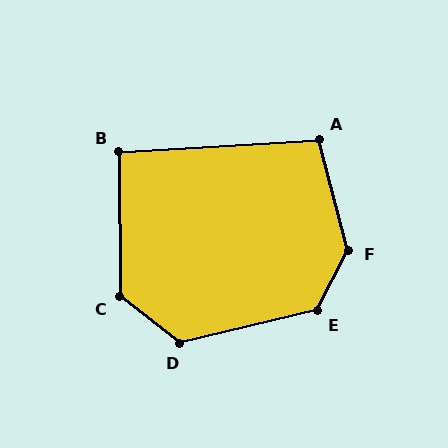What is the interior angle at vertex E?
Approximately 131 degrees (obtuse).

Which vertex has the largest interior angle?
F, at approximately 138 degrees.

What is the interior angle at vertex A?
Approximately 101 degrees (obtuse).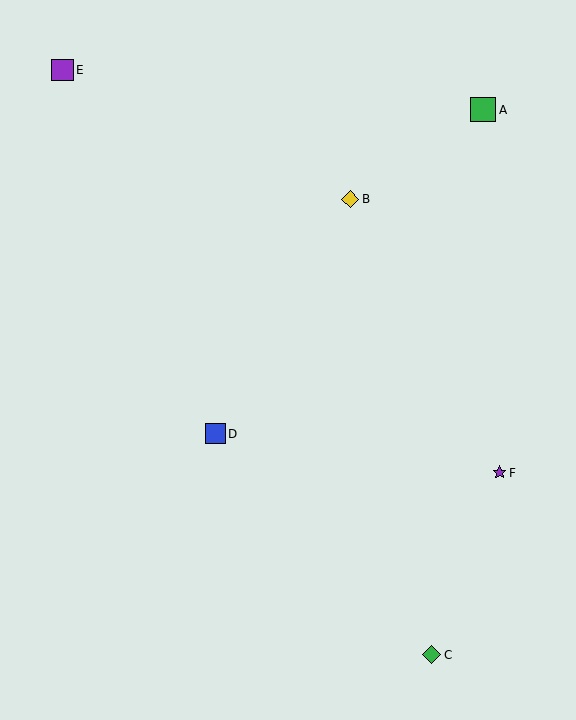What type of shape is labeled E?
Shape E is a purple square.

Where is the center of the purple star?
The center of the purple star is at (499, 473).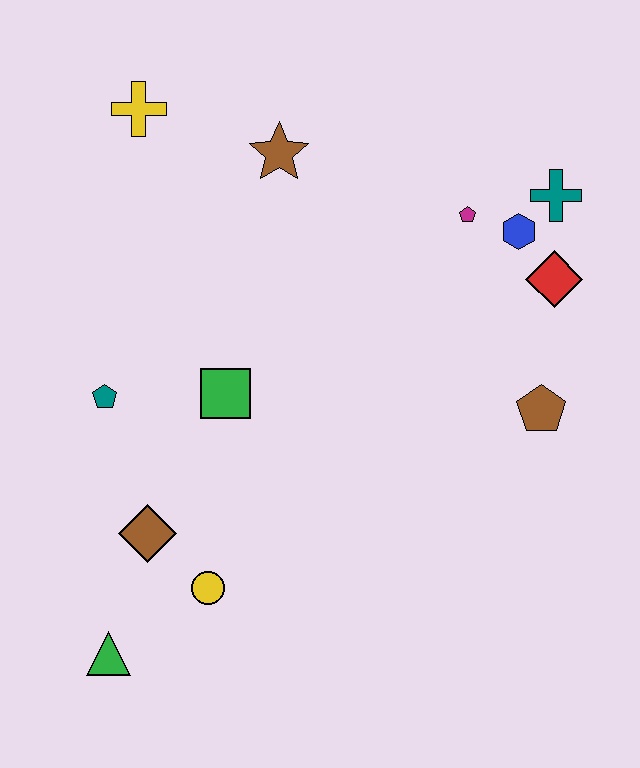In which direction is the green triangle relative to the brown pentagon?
The green triangle is to the left of the brown pentagon.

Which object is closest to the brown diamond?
The yellow circle is closest to the brown diamond.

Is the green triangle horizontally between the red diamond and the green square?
No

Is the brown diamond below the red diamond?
Yes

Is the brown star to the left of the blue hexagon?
Yes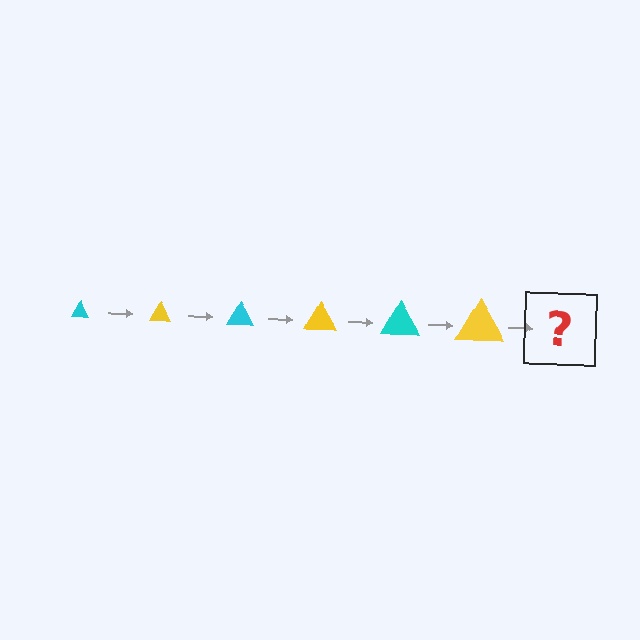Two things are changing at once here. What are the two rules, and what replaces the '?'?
The two rules are that the triangle grows larger each step and the color cycles through cyan and yellow. The '?' should be a cyan triangle, larger than the previous one.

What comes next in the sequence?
The next element should be a cyan triangle, larger than the previous one.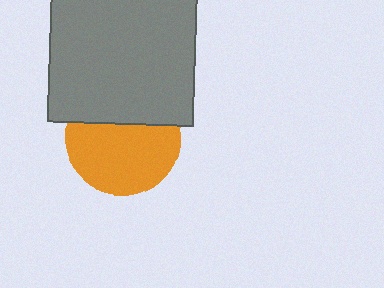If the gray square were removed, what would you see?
You would see the complete orange circle.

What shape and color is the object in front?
The object in front is a gray square.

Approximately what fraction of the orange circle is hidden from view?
Roughly 36% of the orange circle is hidden behind the gray square.